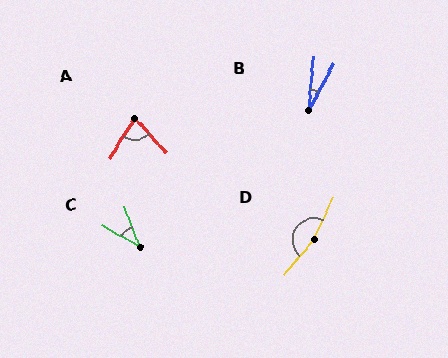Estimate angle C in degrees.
Approximately 40 degrees.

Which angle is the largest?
D, at approximately 164 degrees.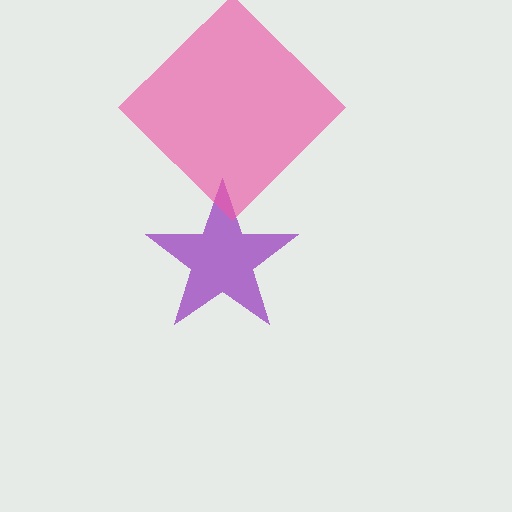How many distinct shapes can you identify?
There are 2 distinct shapes: a purple star, a pink diamond.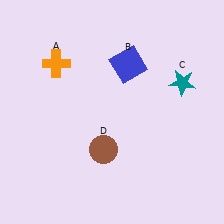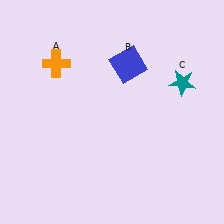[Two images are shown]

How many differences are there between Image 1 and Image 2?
There is 1 difference between the two images.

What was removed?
The brown circle (D) was removed in Image 2.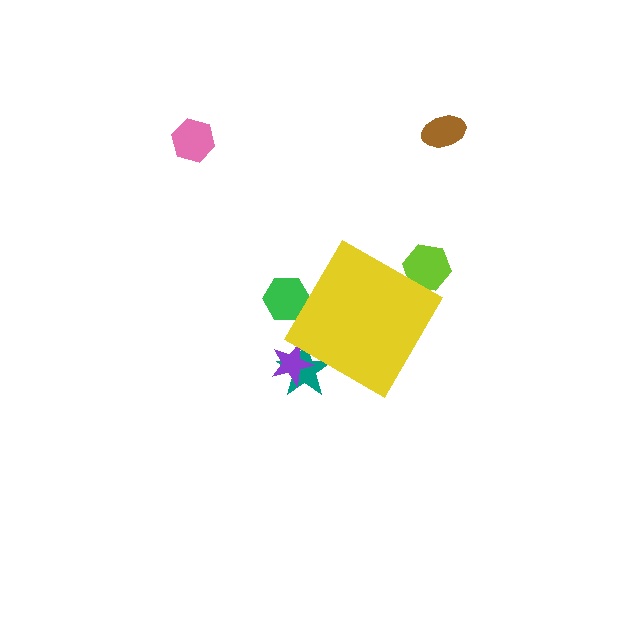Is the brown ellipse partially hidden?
No, the brown ellipse is fully visible.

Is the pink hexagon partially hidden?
No, the pink hexagon is fully visible.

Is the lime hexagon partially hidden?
Yes, the lime hexagon is partially hidden behind the yellow diamond.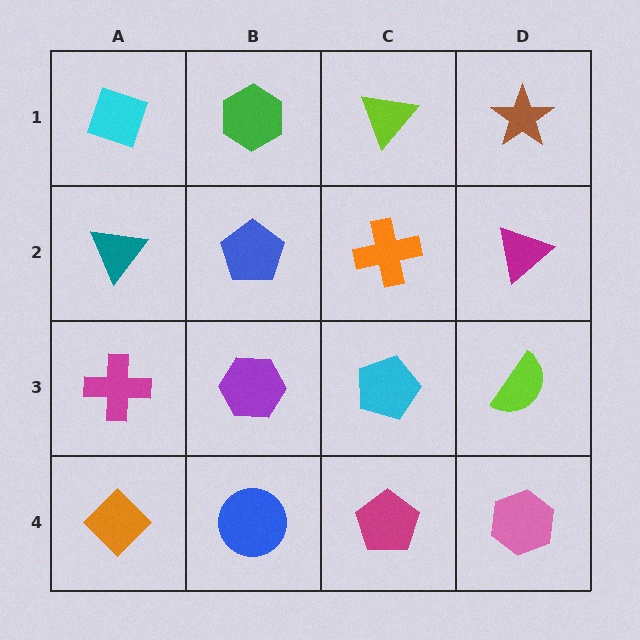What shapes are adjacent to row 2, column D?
A brown star (row 1, column D), a lime semicircle (row 3, column D), an orange cross (row 2, column C).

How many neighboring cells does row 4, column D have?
2.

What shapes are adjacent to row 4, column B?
A purple hexagon (row 3, column B), an orange diamond (row 4, column A), a magenta pentagon (row 4, column C).